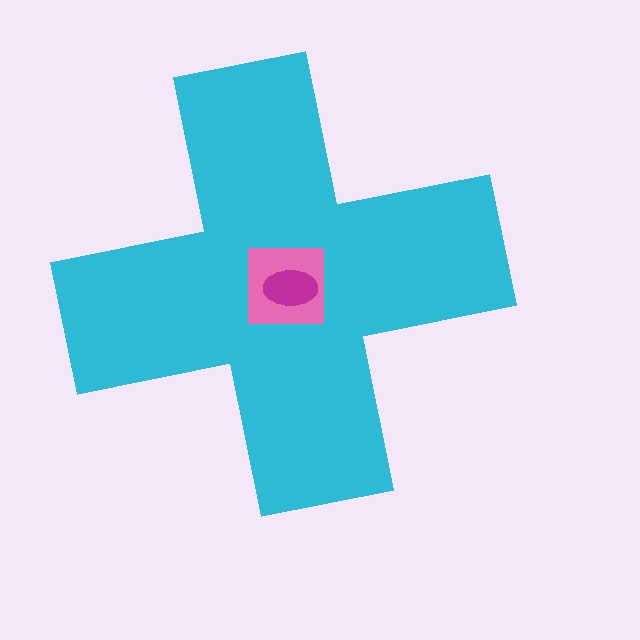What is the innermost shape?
The magenta ellipse.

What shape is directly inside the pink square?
The magenta ellipse.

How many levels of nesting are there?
3.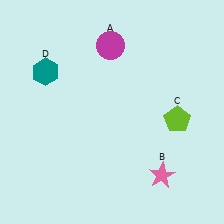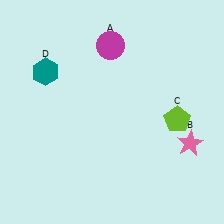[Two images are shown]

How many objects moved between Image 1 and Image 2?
1 object moved between the two images.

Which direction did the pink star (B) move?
The pink star (B) moved up.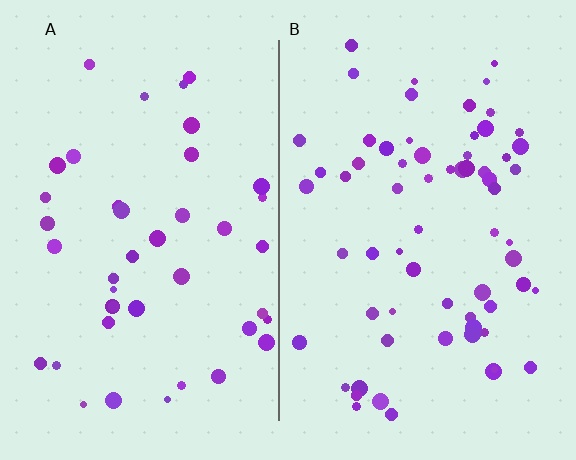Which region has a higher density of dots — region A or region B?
B (the right).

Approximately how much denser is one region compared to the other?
Approximately 1.5× — region B over region A.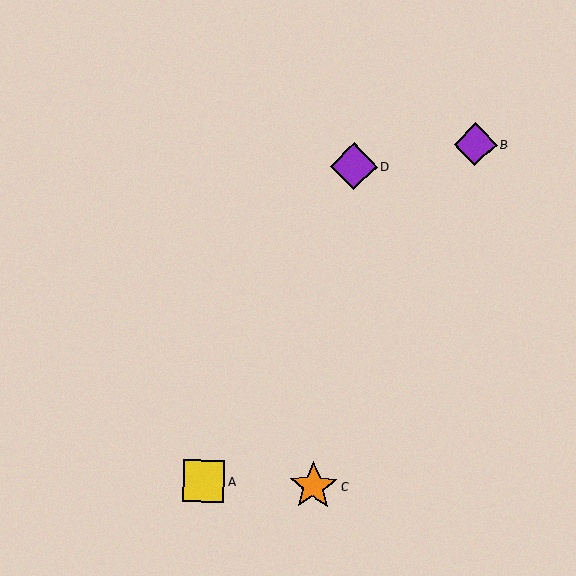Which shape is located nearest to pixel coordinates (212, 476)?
The yellow square (labeled A) at (204, 481) is nearest to that location.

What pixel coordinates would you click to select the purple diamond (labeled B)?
Click at (475, 145) to select the purple diamond B.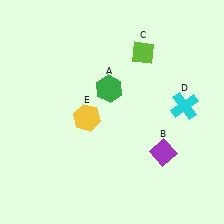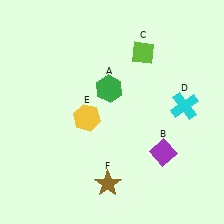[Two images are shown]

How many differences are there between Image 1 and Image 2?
There is 1 difference between the two images.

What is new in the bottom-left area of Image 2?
A brown star (F) was added in the bottom-left area of Image 2.